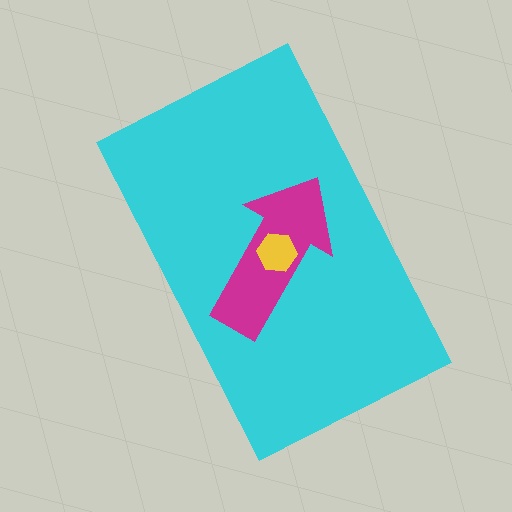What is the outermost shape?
The cyan rectangle.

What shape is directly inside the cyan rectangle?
The magenta arrow.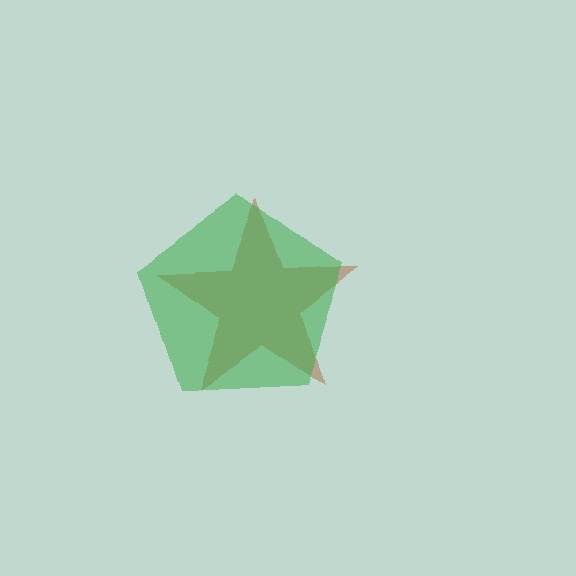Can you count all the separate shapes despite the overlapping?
Yes, there are 2 separate shapes.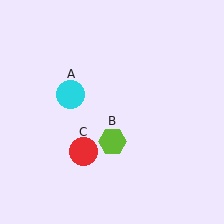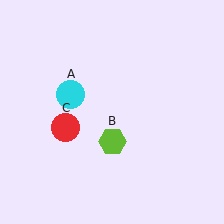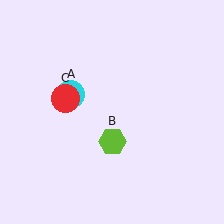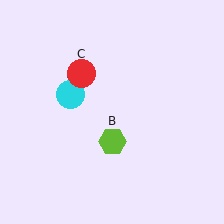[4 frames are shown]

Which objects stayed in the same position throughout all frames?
Cyan circle (object A) and lime hexagon (object B) remained stationary.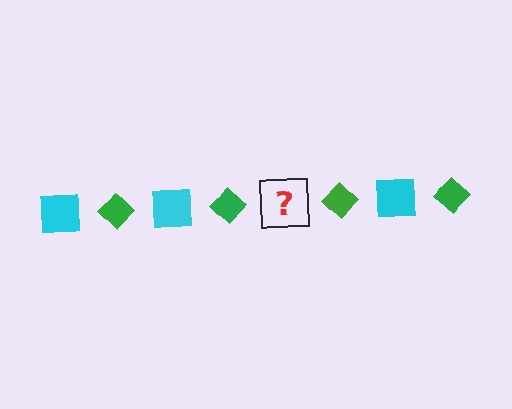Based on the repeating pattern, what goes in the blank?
The blank should be a cyan square.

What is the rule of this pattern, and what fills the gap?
The rule is that the pattern alternates between cyan square and green diamond. The gap should be filled with a cyan square.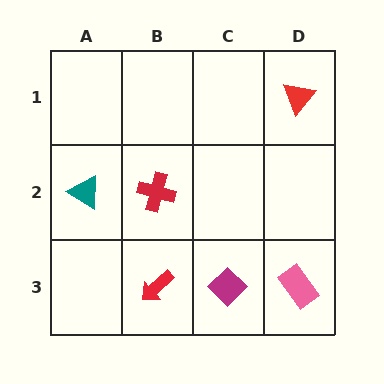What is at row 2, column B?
A red cross.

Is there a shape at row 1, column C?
No, that cell is empty.